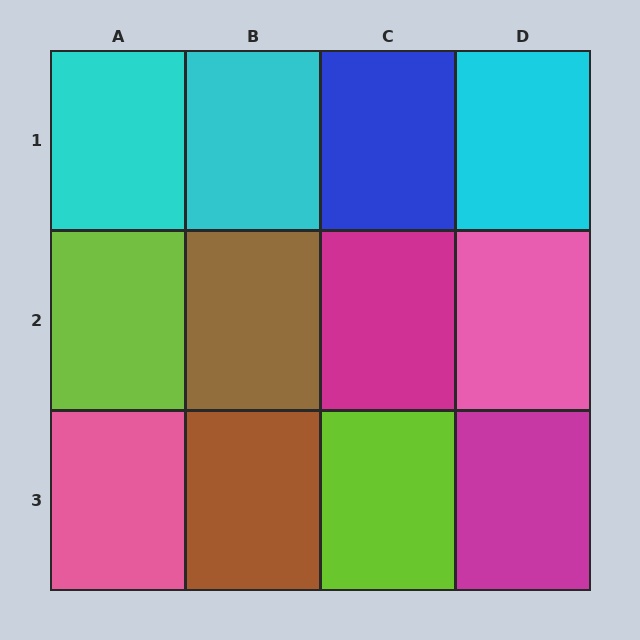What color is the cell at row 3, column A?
Pink.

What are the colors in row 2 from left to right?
Lime, brown, magenta, pink.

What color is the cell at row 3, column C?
Lime.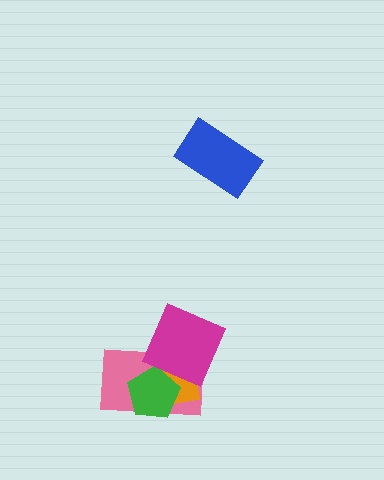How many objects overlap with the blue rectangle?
0 objects overlap with the blue rectangle.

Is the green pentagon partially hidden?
Yes, it is partially covered by another shape.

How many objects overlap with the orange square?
3 objects overlap with the orange square.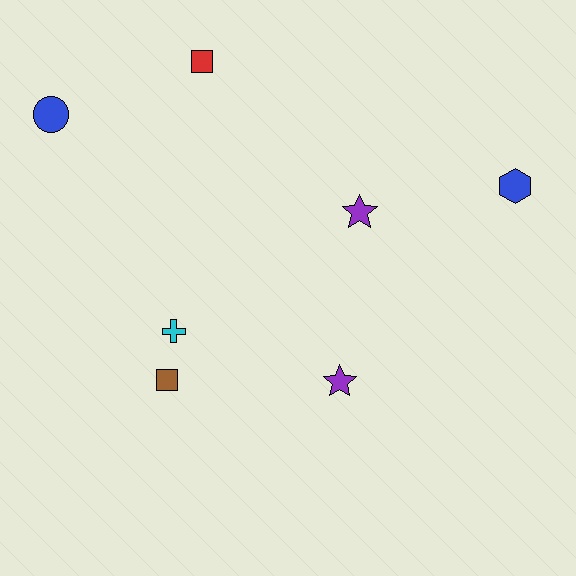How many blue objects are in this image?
There are 2 blue objects.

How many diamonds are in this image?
There are no diamonds.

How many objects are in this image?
There are 7 objects.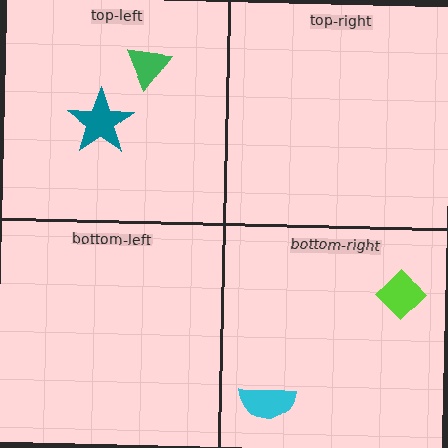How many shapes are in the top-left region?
2.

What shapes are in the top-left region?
The green triangle, the teal star.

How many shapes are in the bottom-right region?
2.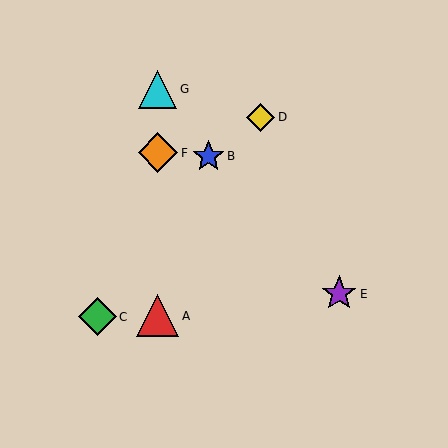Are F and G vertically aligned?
Yes, both are at x≈158.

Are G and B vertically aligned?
No, G is at x≈158 and B is at x≈209.